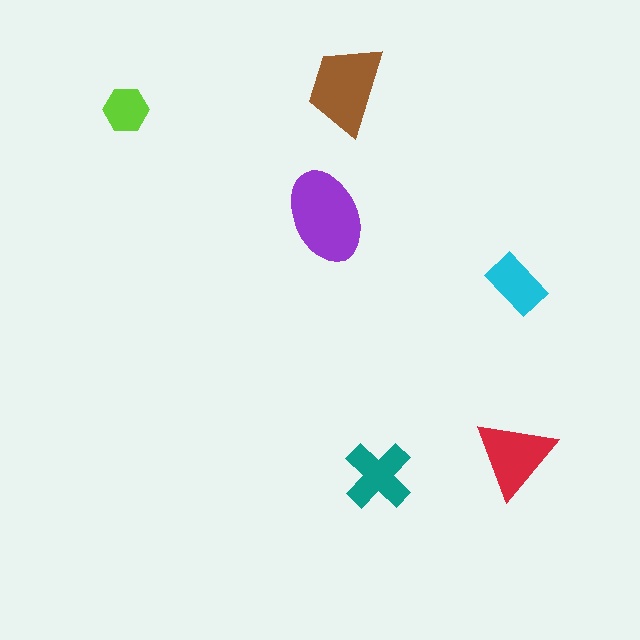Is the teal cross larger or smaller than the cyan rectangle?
Larger.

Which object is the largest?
The purple ellipse.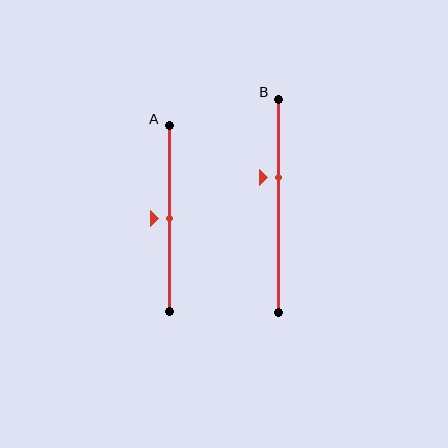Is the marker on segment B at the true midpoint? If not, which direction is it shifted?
No, the marker on segment B is shifted upward by about 13% of the segment length.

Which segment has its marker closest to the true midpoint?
Segment A has its marker closest to the true midpoint.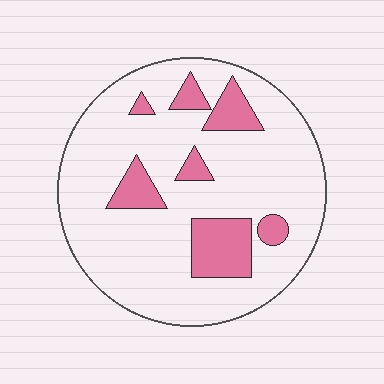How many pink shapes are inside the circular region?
7.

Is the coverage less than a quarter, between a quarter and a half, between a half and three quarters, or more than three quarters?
Less than a quarter.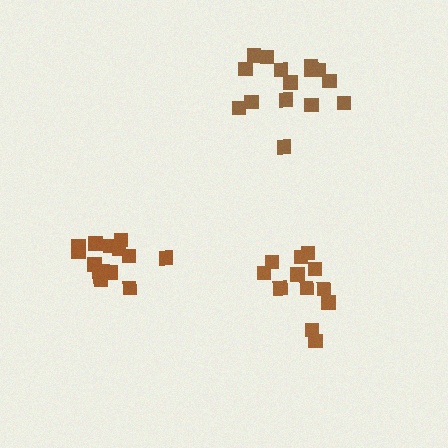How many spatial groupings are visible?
There are 3 spatial groupings.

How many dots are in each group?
Group 1: 15 dots, Group 2: 15 dots, Group 3: 12 dots (42 total).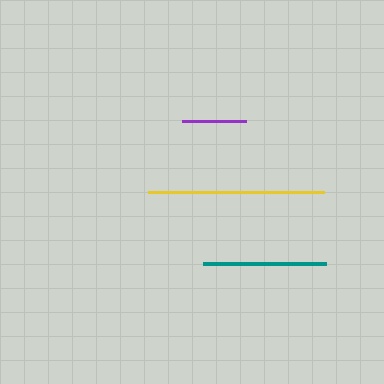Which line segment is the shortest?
The purple line is the shortest at approximately 64 pixels.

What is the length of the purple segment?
The purple segment is approximately 64 pixels long.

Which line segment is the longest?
The yellow line is the longest at approximately 175 pixels.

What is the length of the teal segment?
The teal segment is approximately 123 pixels long.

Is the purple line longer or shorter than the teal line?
The teal line is longer than the purple line.